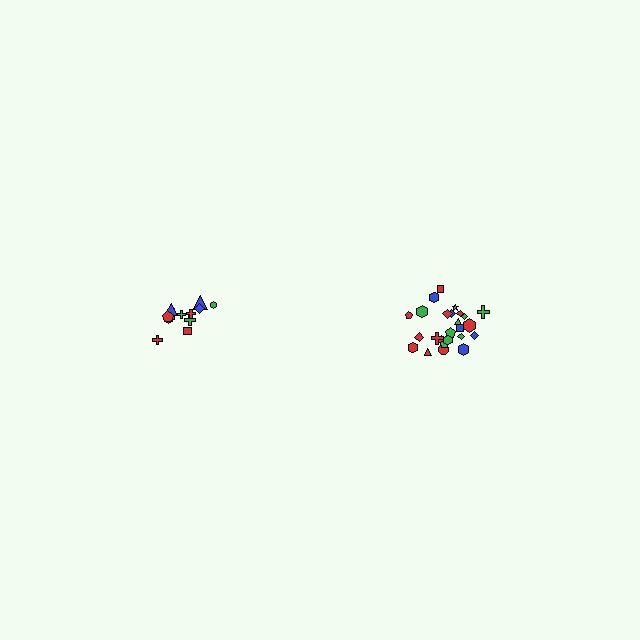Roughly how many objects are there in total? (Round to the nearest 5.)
Roughly 35 objects in total.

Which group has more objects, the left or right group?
The right group.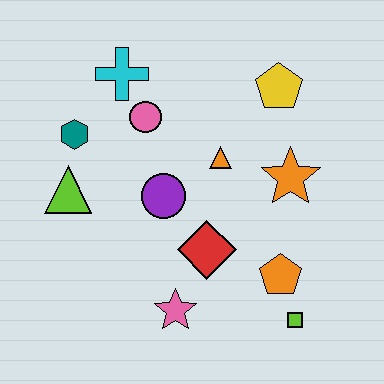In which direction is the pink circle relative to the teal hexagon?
The pink circle is to the right of the teal hexagon.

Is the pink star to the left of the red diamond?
Yes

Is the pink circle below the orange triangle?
No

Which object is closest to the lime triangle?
The teal hexagon is closest to the lime triangle.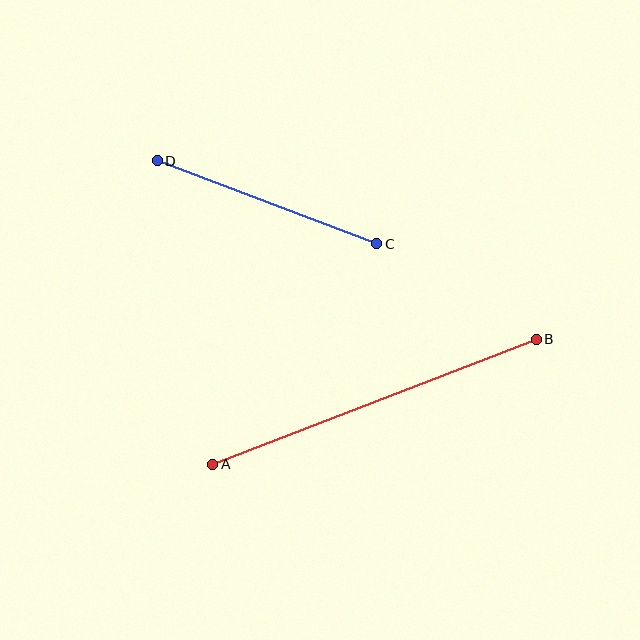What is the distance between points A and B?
The distance is approximately 347 pixels.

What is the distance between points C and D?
The distance is approximately 235 pixels.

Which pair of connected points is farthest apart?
Points A and B are farthest apart.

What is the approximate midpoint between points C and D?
The midpoint is at approximately (267, 202) pixels.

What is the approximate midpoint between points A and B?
The midpoint is at approximately (374, 402) pixels.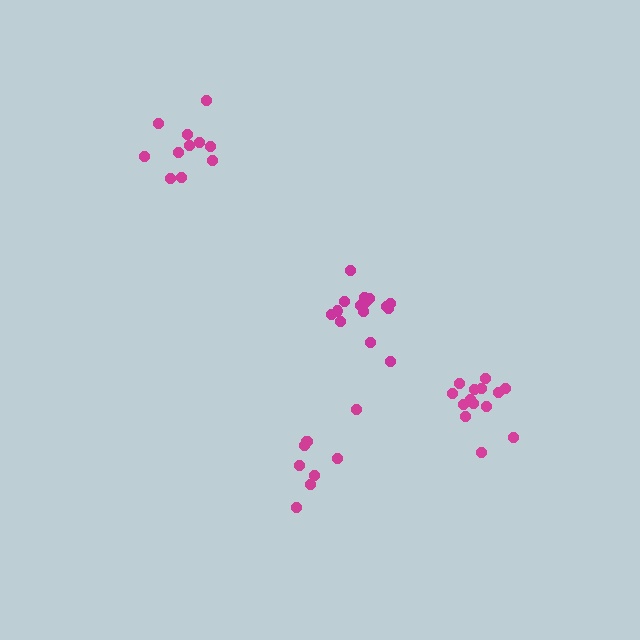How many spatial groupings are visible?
There are 4 spatial groupings.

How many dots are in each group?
Group 1: 14 dots, Group 2: 11 dots, Group 3: 15 dots, Group 4: 9 dots (49 total).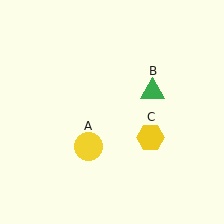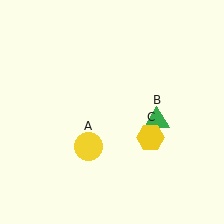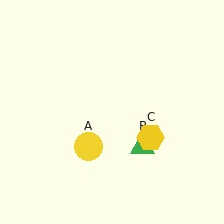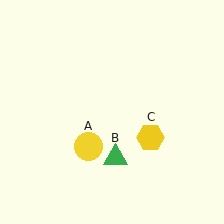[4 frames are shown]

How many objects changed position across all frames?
1 object changed position: green triangle (object B).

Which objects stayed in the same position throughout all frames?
Yellow circle (object A) and yellow hexagon (object C) remained stationary.